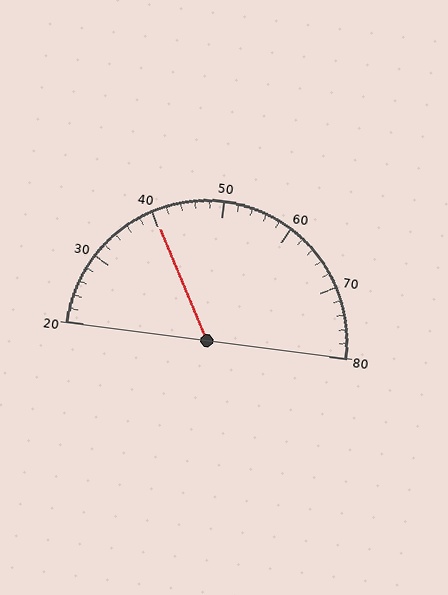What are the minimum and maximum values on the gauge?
The gauge ranges from 20 to 80.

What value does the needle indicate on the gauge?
The needle indicates approximately 40.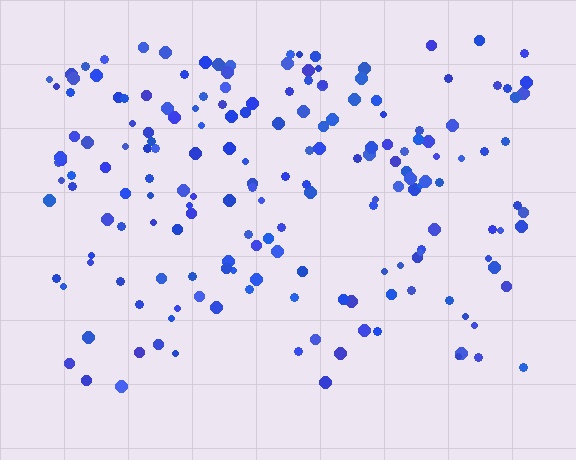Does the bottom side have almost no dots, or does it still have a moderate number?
Still a moderate number, just noticeably fewer than the top.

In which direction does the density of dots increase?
From bottom to top, with the top side densest.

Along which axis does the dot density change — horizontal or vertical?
Vertical.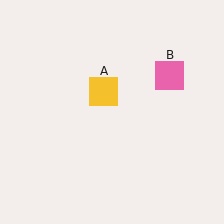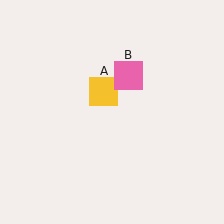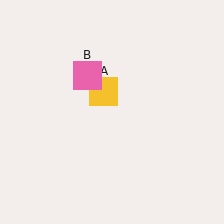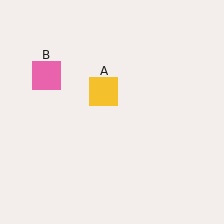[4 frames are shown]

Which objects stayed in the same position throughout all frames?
Yellow square (object A) remained stationary.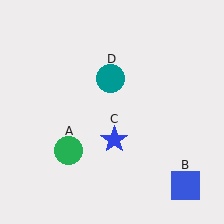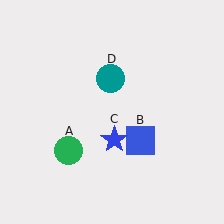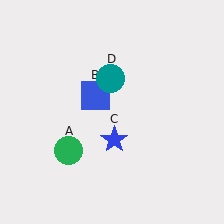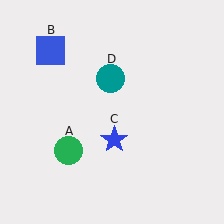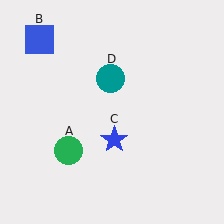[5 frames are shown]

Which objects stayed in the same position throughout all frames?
Green circle (object A) and blue star (object C) and teal circle (object D) remained stationary.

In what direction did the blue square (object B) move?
The blue square (object B) moved up and to the left.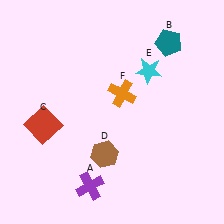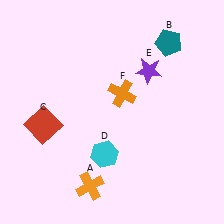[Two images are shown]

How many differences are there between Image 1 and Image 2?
There are 3 differences between the two images.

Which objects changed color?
A changed from purple to orange. D changed from brown to cyan. E changed from cyan to purple.